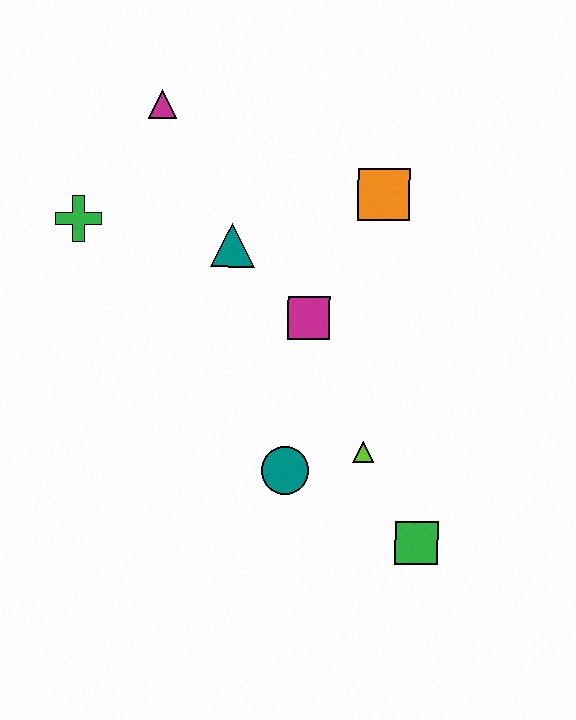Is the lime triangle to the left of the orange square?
Yes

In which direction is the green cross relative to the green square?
The green cross is to the left of the green square.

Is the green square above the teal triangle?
No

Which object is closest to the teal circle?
The lime triangle is closest to the teal circle.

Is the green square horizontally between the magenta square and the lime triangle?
No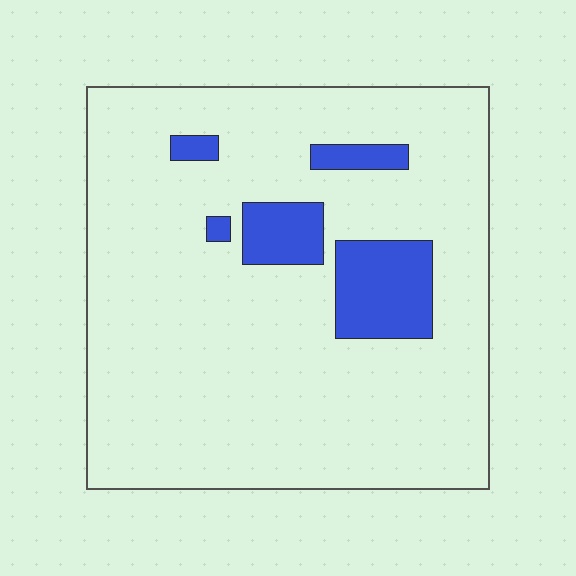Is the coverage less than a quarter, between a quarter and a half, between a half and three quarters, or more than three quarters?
Less than a quarter.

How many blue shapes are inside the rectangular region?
5.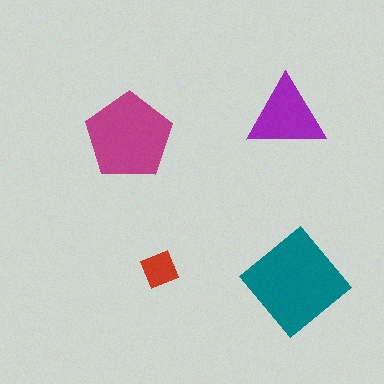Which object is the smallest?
The red diamond.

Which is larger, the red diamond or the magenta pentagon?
The magenta pentagon.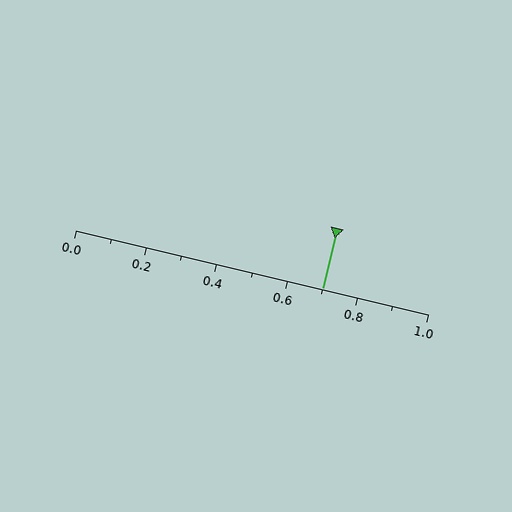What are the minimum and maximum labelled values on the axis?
The axis runs from 0.0 to 1.0.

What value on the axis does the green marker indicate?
The marker indicates approximately 0.7.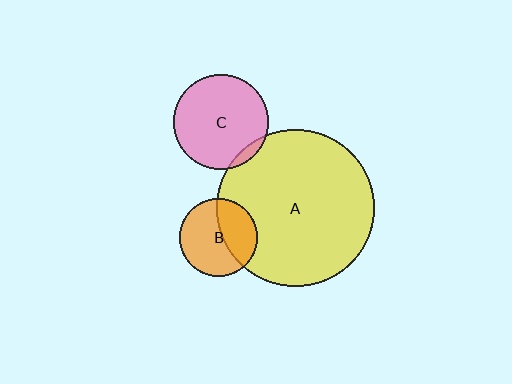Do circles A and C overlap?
Yes.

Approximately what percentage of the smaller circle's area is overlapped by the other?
Approximately 5%.